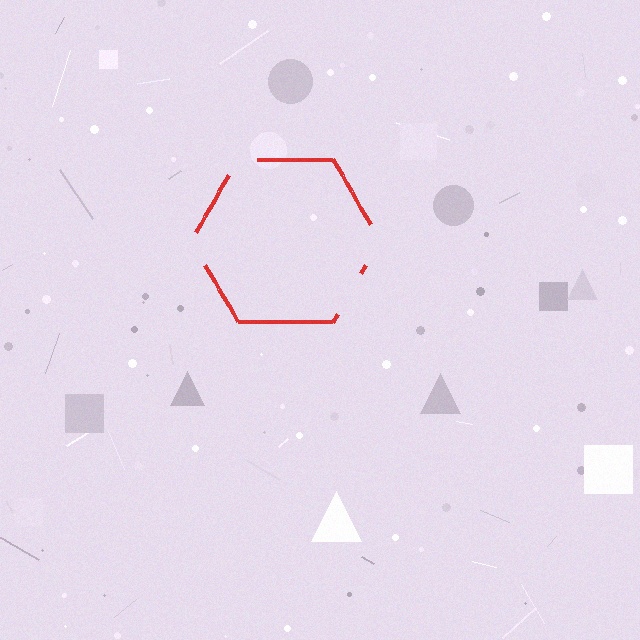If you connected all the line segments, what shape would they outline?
They would outline a hexagon.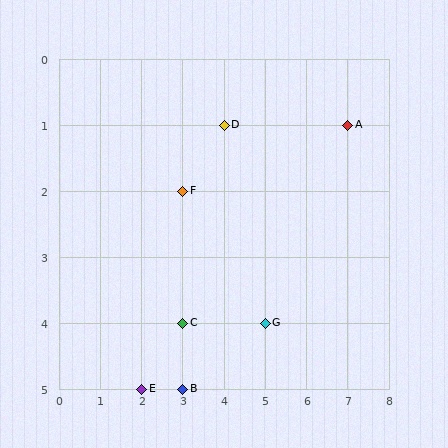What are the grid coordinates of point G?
Point G is at grid coordinates (5, 4).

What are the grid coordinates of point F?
Point F is at grid coordinates (3, 2).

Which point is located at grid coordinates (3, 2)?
Point F is at (3, 2).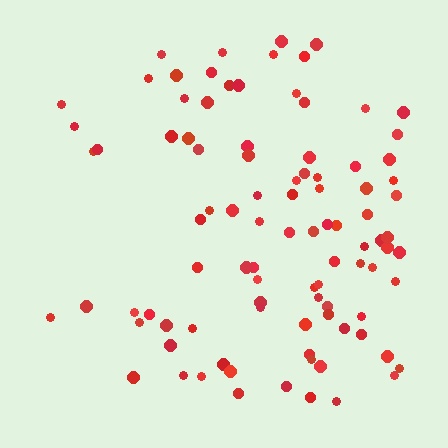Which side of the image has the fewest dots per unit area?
The left.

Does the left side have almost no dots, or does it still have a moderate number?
Still a moderate number, just noticeably fewer than the right.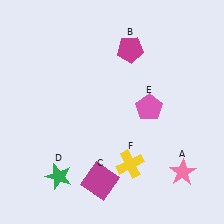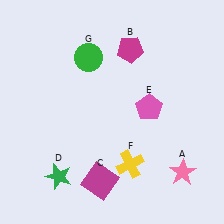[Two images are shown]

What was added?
A green circle (G) was added in Image 2.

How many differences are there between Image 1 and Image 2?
There is 1 difference between the two images.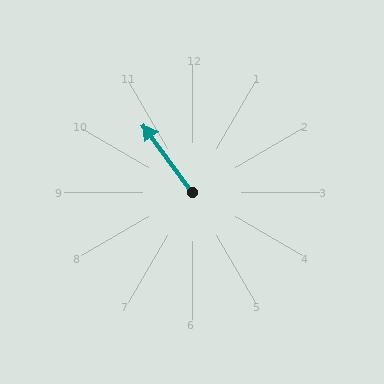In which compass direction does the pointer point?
Northwest.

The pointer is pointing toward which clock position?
Roughly 11 o'clock.